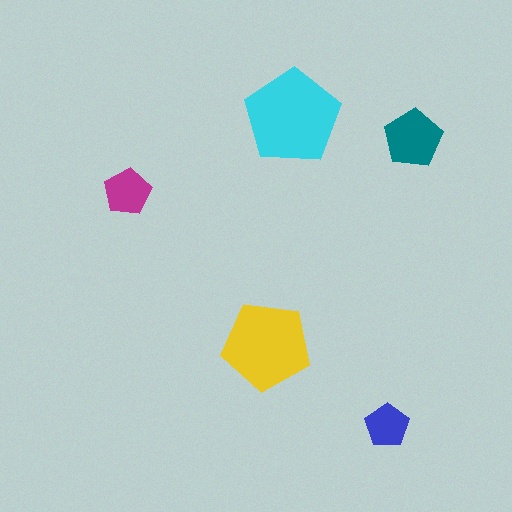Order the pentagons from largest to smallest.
the cyan one, the yellow one, the teal one, the magenta one, the blue one.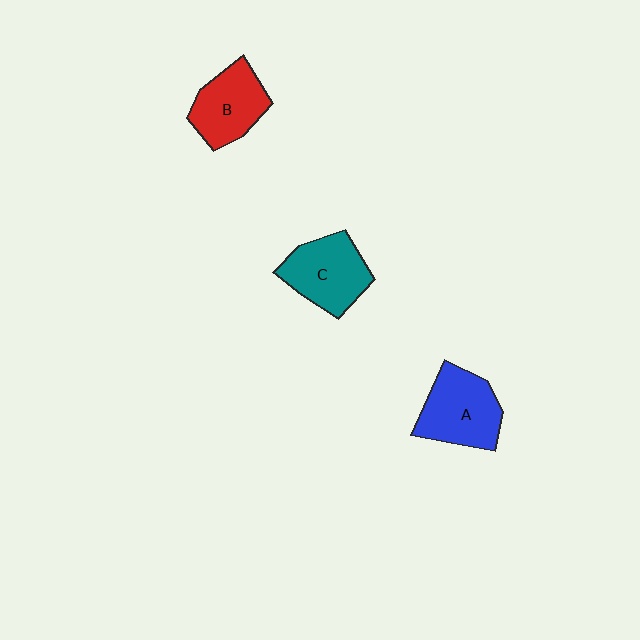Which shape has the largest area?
Shape A (blue).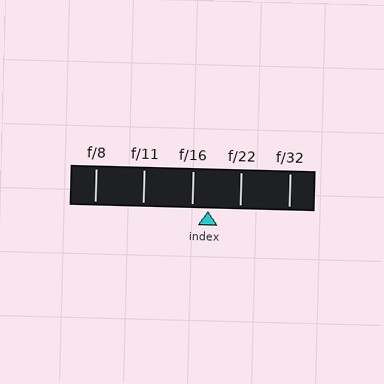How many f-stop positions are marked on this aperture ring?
There are 5 f-stop positions marked.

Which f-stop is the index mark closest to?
The index mark is closest to f/16.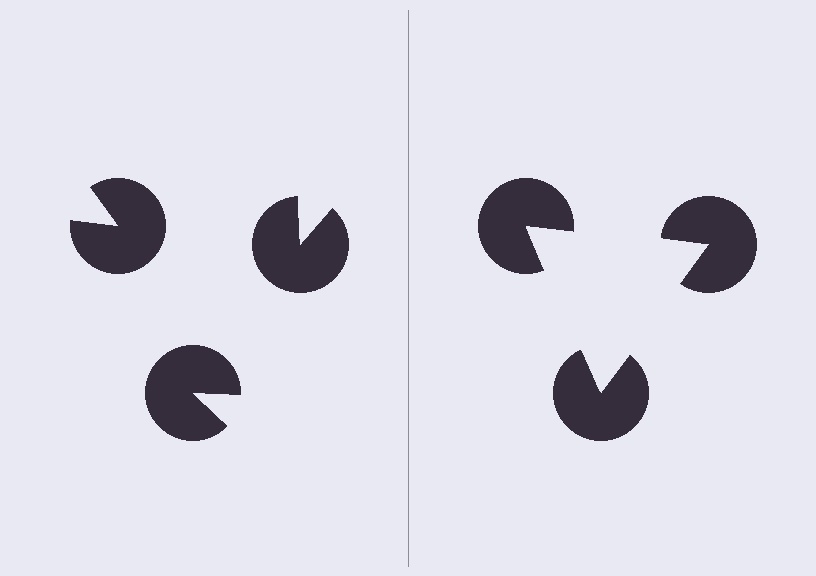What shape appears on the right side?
An illusory triangle.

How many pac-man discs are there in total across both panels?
6 — 3 on each side.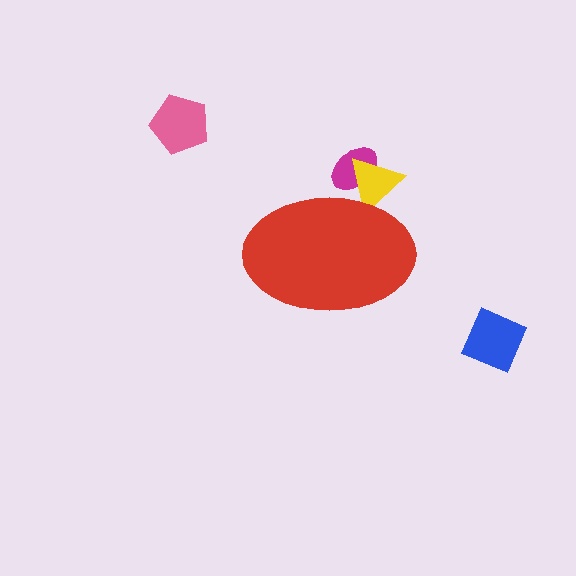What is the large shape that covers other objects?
A red ellipse.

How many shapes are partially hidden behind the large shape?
2 shapes are partially hidden.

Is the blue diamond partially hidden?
No, the blue diamond is fully visible.